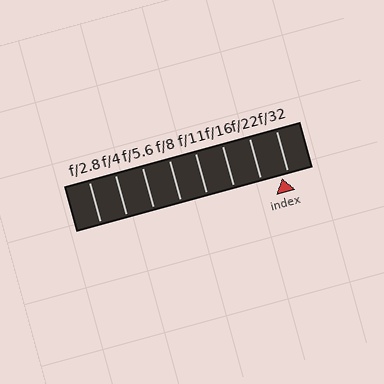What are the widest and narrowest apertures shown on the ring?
The widest aperture shown is f/2.8 and the narrowest is f/32.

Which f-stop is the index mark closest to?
The index mark is closest to f/32.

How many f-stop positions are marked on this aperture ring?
There are 8 f-stop positions marked.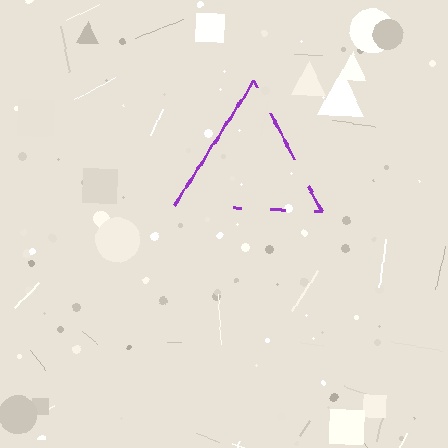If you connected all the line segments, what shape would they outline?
They would outline a triangle.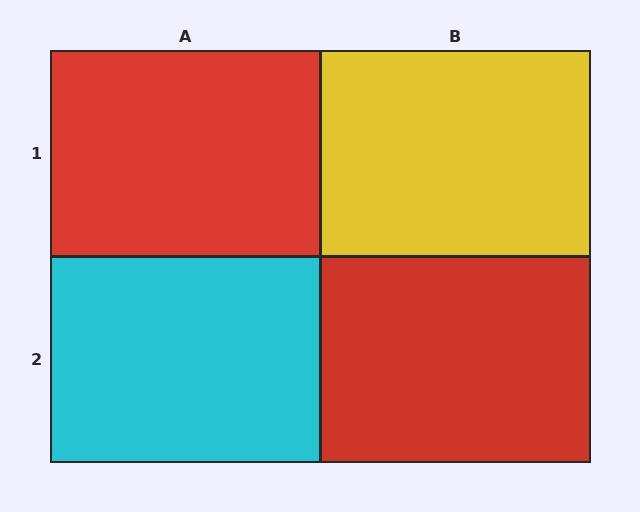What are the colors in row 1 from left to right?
Red, yellow.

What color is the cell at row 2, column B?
Red.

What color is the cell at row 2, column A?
Cyan.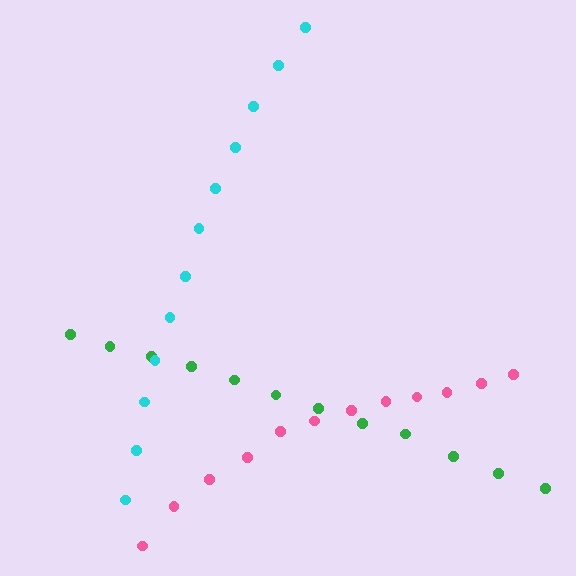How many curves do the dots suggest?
There are 3 distinct paths.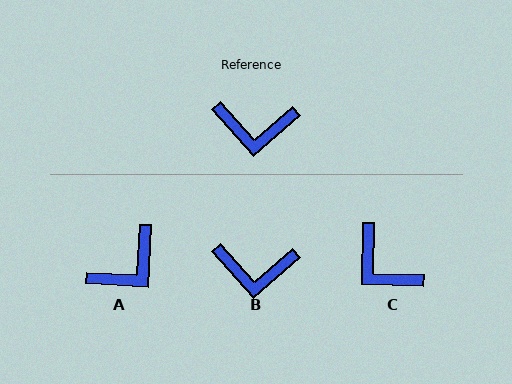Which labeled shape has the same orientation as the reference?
B.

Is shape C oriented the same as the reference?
No, it is off by about 43 degrees.